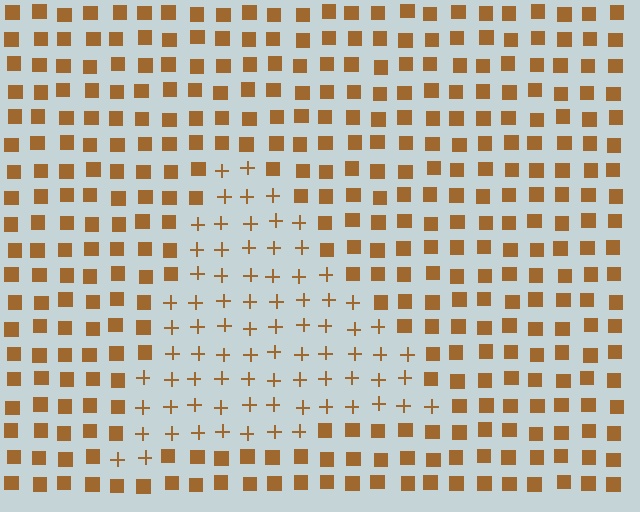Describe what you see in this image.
The image is filled with small brown elements arranged in a uniform grid. A triangle-shaped region contains plus signs, while the surrounding area contains squares. The boundary is defined purely by the change in element shape.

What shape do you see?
I see a triangle.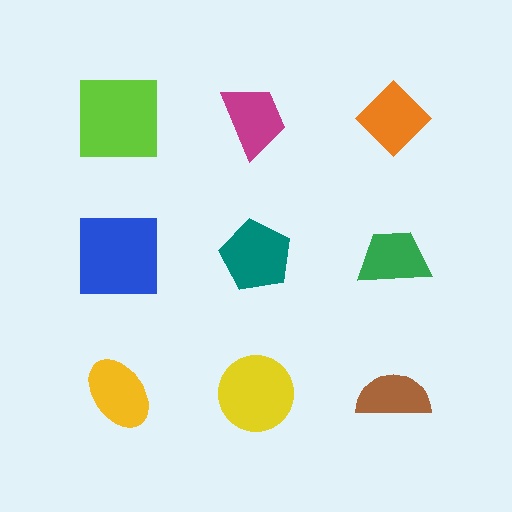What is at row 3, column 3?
A brown semicircle.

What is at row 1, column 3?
An orange diamond.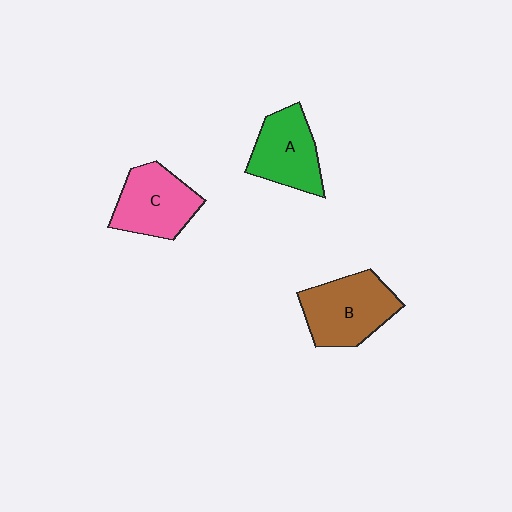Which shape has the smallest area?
Shape A (green).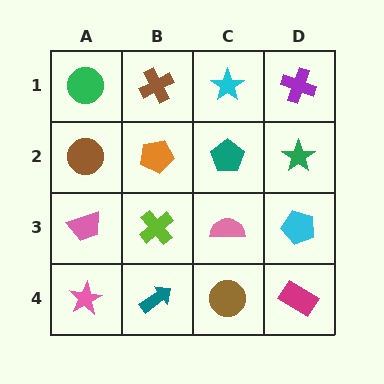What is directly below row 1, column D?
A green star.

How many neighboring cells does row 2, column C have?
4.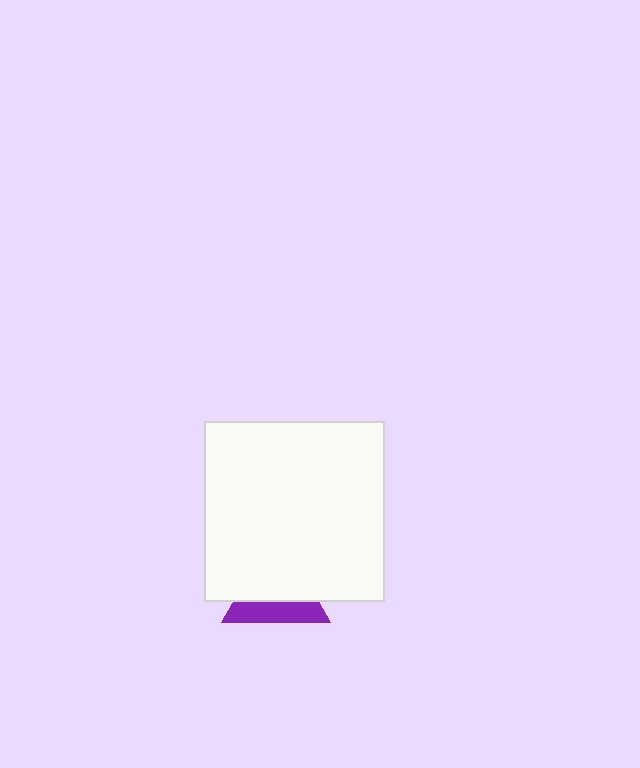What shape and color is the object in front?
The object in front is a white square.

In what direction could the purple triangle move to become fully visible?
The purple triangle could move down. That would shift it out from behind the white square entirely.